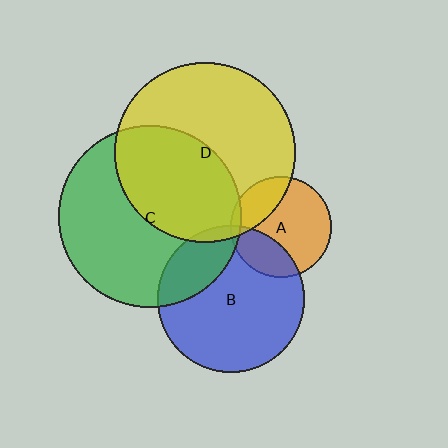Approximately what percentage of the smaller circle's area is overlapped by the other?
Approximately 5%.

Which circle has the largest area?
Circle C (green).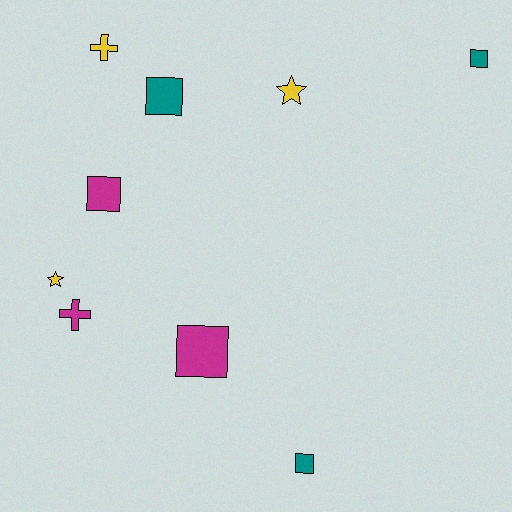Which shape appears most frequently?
Square, with 5 objects.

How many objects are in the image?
There are 9 objects.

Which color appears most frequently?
Yellow, with 3 objects.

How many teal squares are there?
There are 3 teal squares.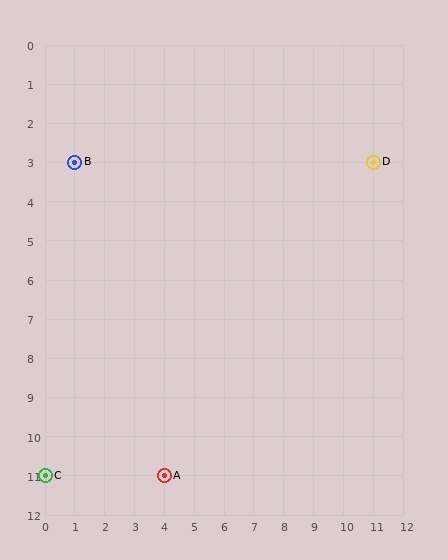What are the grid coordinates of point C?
Point C is at grid coordinates (0, 11).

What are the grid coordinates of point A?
Point A is at grid coordinates (4, 11).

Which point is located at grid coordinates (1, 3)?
Point B is at (1, 3).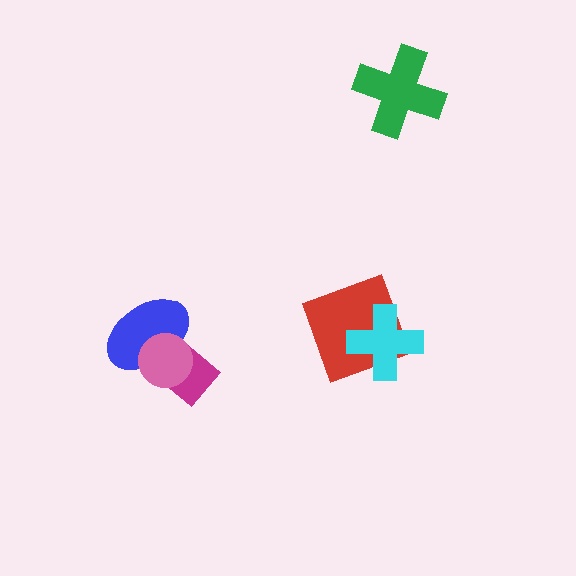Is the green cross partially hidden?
No, no other shape covers it.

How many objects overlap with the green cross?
0 objects overlap with the green cross.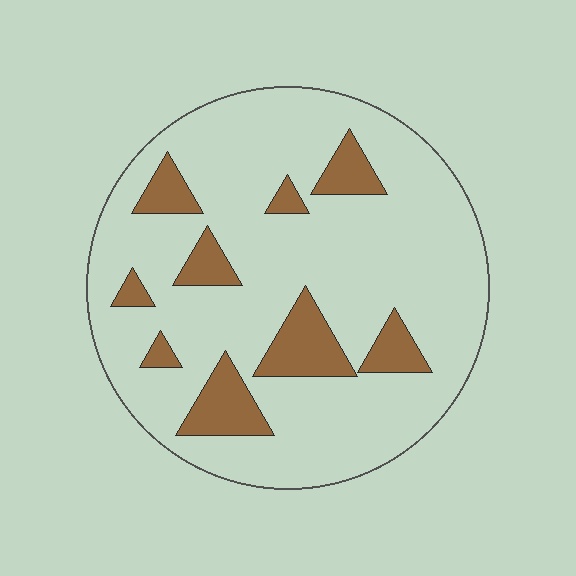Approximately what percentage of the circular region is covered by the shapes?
Approximately 15%.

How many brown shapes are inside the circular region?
9.